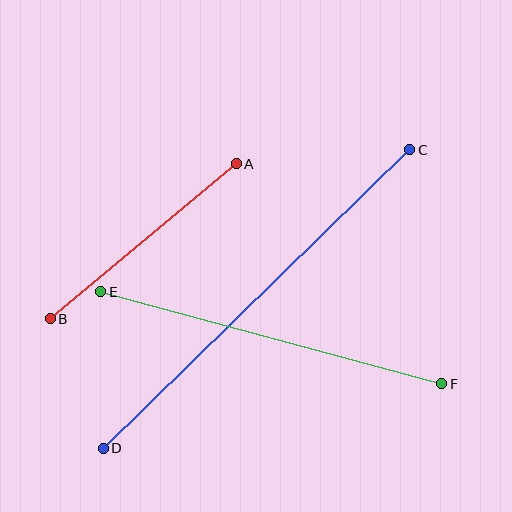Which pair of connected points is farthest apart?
Points C and D are farthest apart.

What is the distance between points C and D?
The distance is approximately 428 pixels.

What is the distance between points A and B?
The distance is approximately 242 pixels.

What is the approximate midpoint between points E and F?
The midpoint is at approximately (271, 338) pixels.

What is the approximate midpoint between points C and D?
The midpoint is at approximately (257, 299) pixels.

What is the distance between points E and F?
The distance is approximately 353 pixels.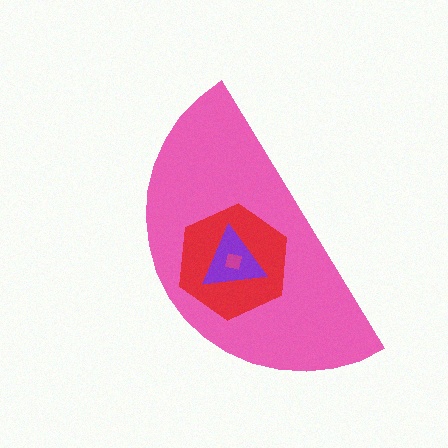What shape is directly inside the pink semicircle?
The red hexagon.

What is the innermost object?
The magenta square.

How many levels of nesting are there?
4.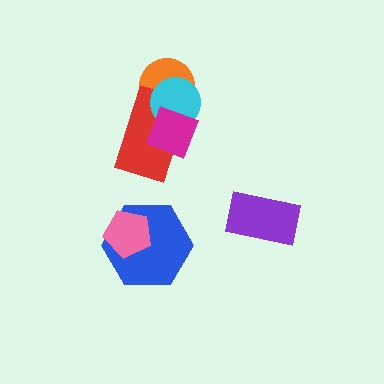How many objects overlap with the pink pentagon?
1 object overlaps with the pink pentagon.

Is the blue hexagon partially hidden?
Yes, it is partially covered by another shape.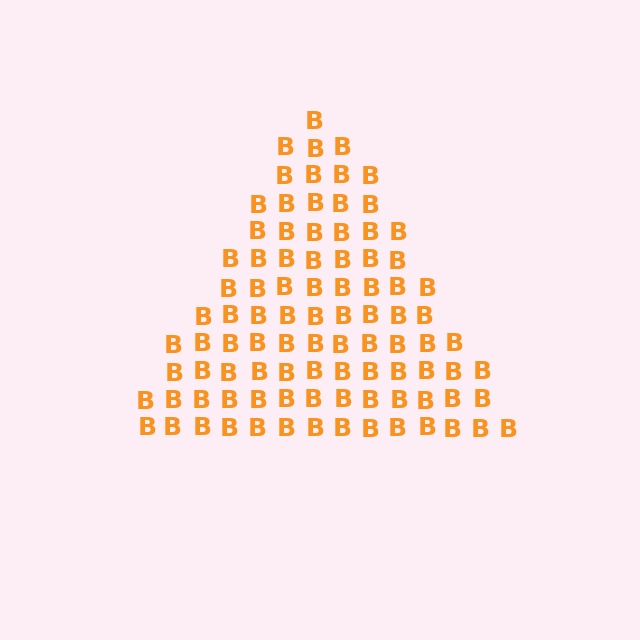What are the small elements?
The small elements are letter B's.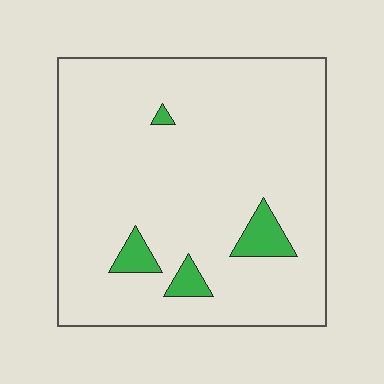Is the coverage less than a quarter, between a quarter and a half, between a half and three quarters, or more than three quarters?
Less than a quarter.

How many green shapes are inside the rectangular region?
4.